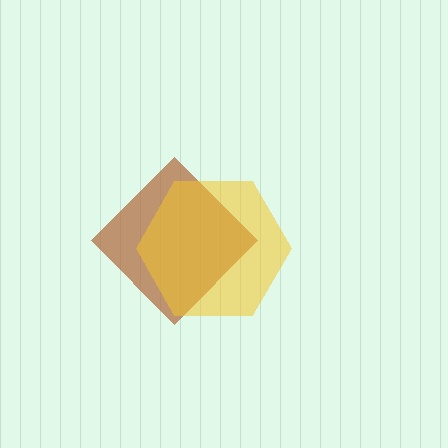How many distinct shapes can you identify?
There are 2 distinct shapes: a brown diamond, a yellow hexagon.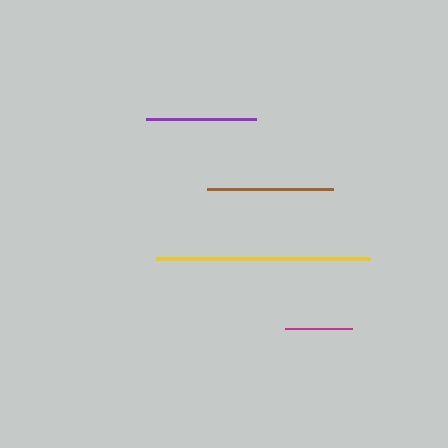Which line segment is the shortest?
The magenta line is the shortest at approximately 66 pixels.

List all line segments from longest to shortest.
From longest to shortest: yellow, brown, purple, magenta.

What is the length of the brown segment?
The brown segment is approximately 126 pixels long.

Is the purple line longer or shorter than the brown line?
The brown line is longer than the purple line.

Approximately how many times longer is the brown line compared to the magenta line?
The brown line is approximately 1.9 times the length of the magenta line.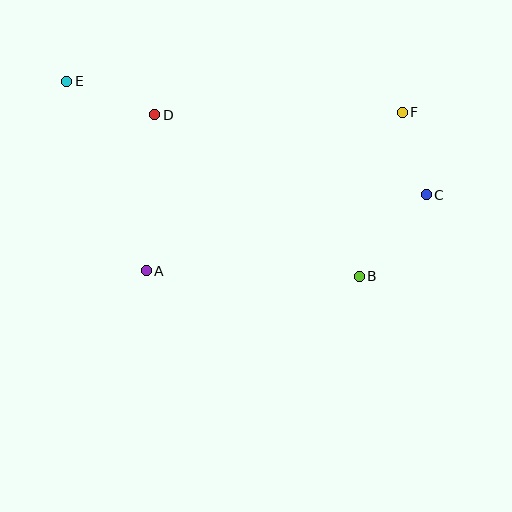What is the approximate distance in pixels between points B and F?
The distance between B and F is approximately 170 pixels.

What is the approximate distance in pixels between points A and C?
The distance between A and C is approximately 290 pixels.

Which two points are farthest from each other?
Points C and E are farthest from each other.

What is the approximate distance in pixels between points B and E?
The distance between B and E is approximately 352 pixels.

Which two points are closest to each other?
Points C and F are closest to each other.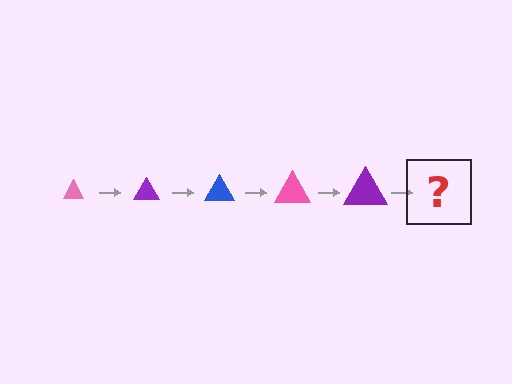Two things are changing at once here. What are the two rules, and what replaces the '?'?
The two rules are that the triangle grows larger each step and the color cycles through pink, purple, and blue. The '?' should be a blue triangle, larger than the previous one.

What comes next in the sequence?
The next element should be a blue triangle, larger than the previous one.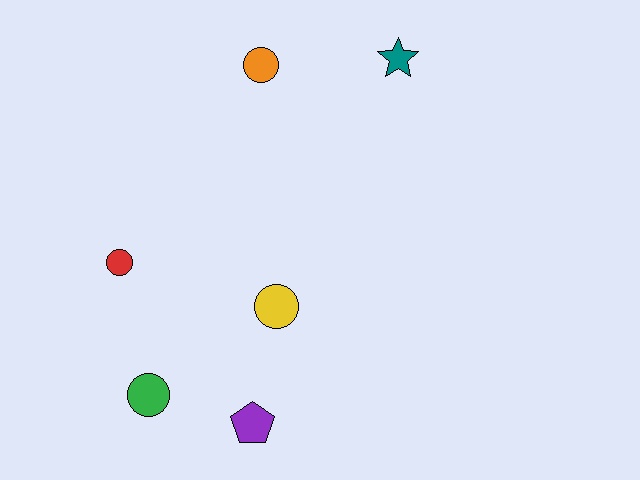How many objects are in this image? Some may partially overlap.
There are 6 objects.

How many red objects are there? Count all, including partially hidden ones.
There is 1 red object.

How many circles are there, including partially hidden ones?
There are 4 circles.